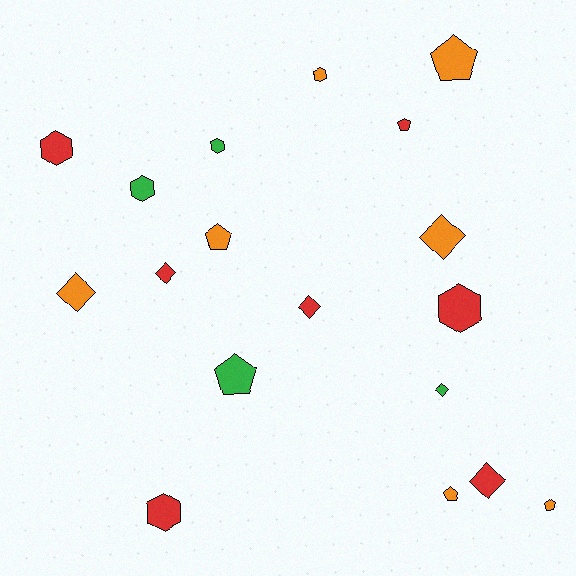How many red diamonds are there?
There are 3 red diamonds.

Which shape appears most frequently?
Pentagon, with 6 objects.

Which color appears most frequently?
Red, with 7 objects.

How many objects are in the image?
There are 18 objects.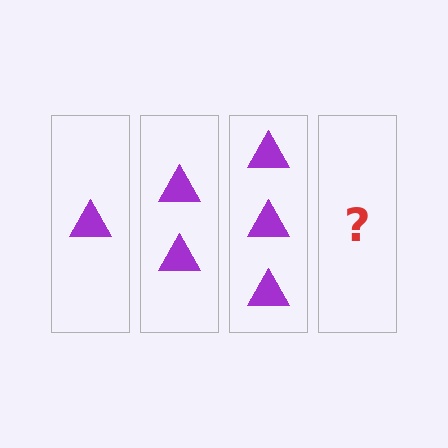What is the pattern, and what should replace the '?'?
The pattern is that each step adds one more triangle. The '?' should be 4 triangles.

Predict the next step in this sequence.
The next step is 4 triangles.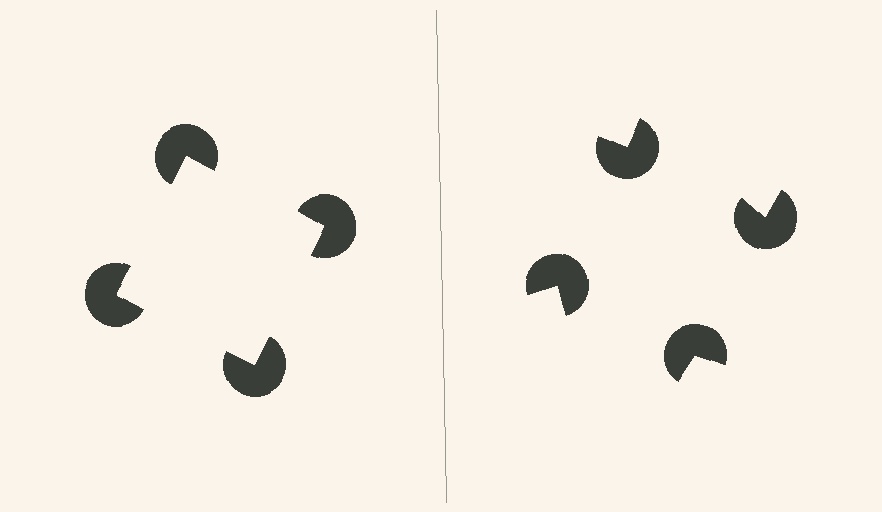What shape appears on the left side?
An illusory square.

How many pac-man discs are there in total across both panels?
8 — 4 on each side.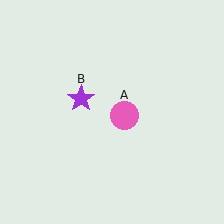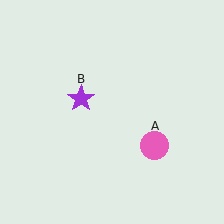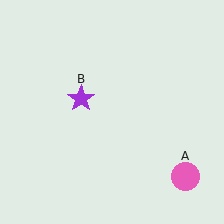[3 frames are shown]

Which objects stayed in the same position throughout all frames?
Purple star (object B) remained stationary.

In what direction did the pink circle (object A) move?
The pink circle (object A) moved down and to the right.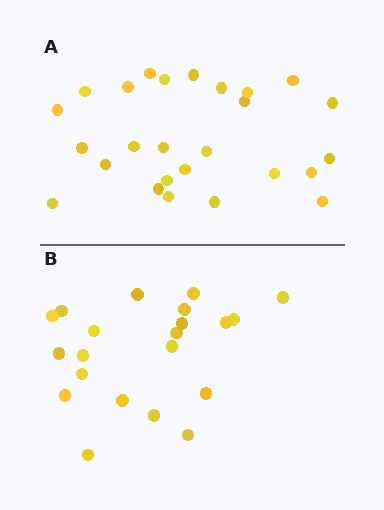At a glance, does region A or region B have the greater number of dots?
Region A (the top region) has more dots.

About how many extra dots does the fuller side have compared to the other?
Region A has about 5 more dots than region B.